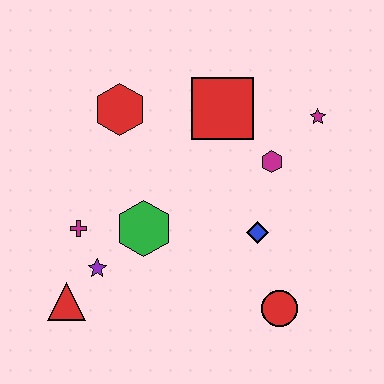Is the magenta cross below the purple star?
No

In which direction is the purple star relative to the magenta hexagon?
The purple star is to the left of the magenta hexagon.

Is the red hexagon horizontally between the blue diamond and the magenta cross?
Yes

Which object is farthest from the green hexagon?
The magenta star is farthest from the green hexagon.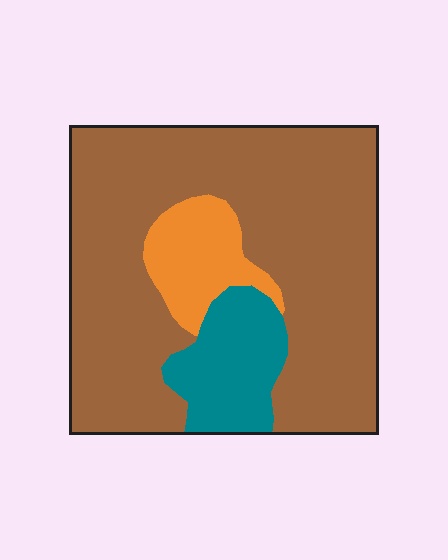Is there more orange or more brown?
Brown.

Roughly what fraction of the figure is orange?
Orange covers 11% of the figure.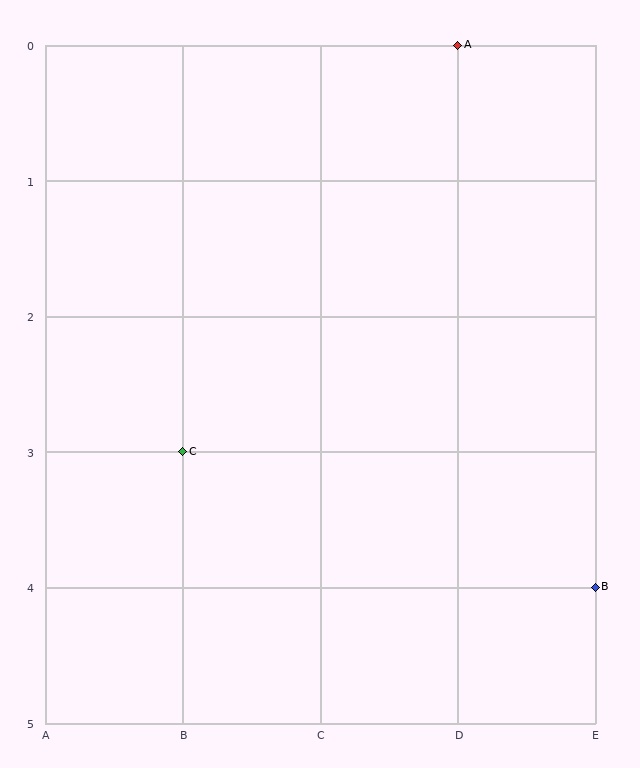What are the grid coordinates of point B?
Point B is at grid coordinates (E, 4).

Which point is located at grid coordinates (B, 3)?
Point C is at (B, 3).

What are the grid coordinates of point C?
Point C is at grid coordinates (B, 3).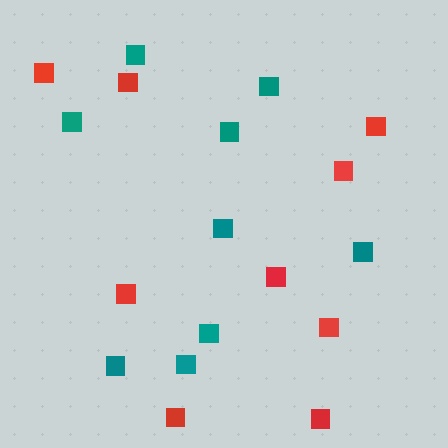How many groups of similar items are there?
There are 2 groups: one group of red squares (9) and one group of teal squares (9).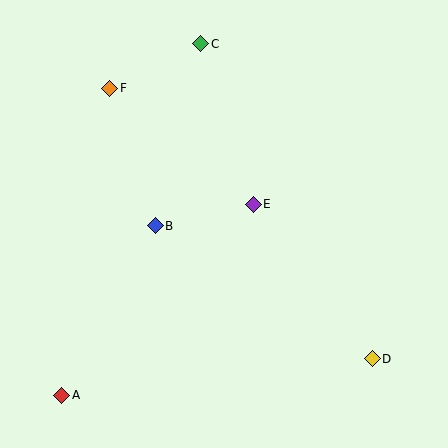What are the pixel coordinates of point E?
Point E is at (253, 204).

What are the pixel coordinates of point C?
Point C is at (201, 44).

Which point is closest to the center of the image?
Point E at (253, 204) is closest to the center.